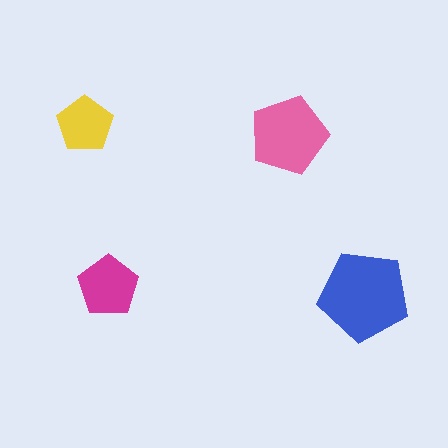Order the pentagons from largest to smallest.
the blue one, the pink one, the magenta one, the yellow one.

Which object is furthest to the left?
The yellow pentagon is leftmost.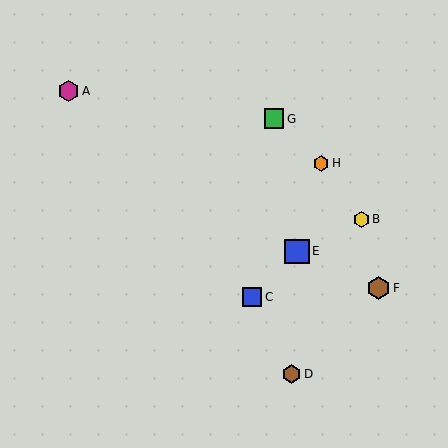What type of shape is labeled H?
Shape H is an orange hexagon.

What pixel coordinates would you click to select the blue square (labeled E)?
Click at (297, 251) to select the blue square E.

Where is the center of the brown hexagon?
The center of the brown hexagon is at (378, 288).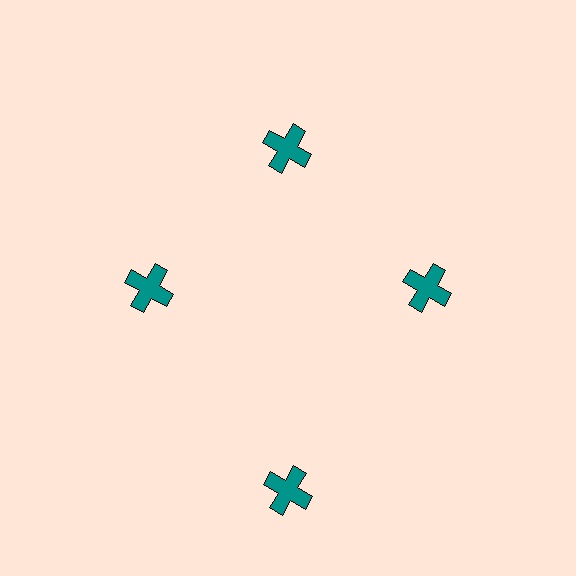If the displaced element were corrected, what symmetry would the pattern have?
It would have 4-fold rotational symmetry — the pattern would map onto itself every 90 degrees.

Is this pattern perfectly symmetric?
No. The 4 teal crosses are arranged in a ring, but one element near the 6 o'clock position is pushed outward from the center, breaking the 4-fold rotational symmetry.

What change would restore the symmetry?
The symmetry would be restored by moving it inward, back onto the ring so that all 4 crosses sit at equal angles and equal distance from the center.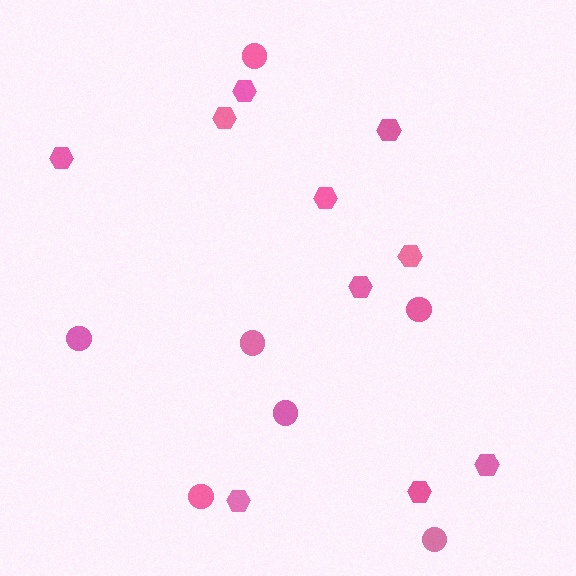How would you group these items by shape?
There are 2 groups: one group of hexagons (10) and one group of circles (7).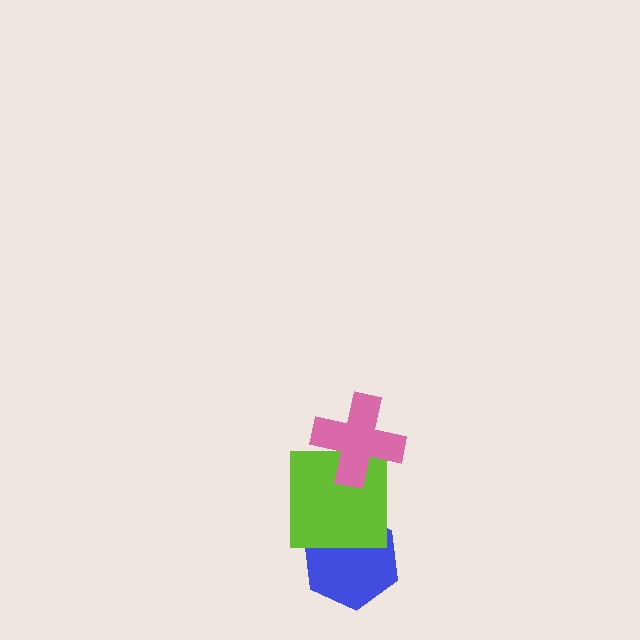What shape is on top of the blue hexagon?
The lime square is on top of the blue hexagon.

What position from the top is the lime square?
The lime square is 2nd from the top.